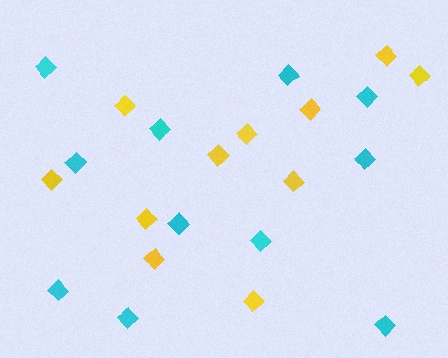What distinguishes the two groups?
There are 2 groups: one group of yellow diamonds (11) and one group of cyan diamonds (11).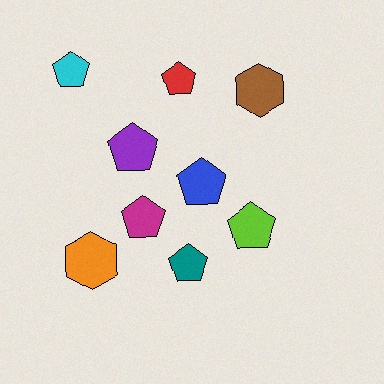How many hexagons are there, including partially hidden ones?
There are 2 hexagons.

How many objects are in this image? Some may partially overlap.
There are 9 objects.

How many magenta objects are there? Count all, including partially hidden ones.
There is 1 magenta object.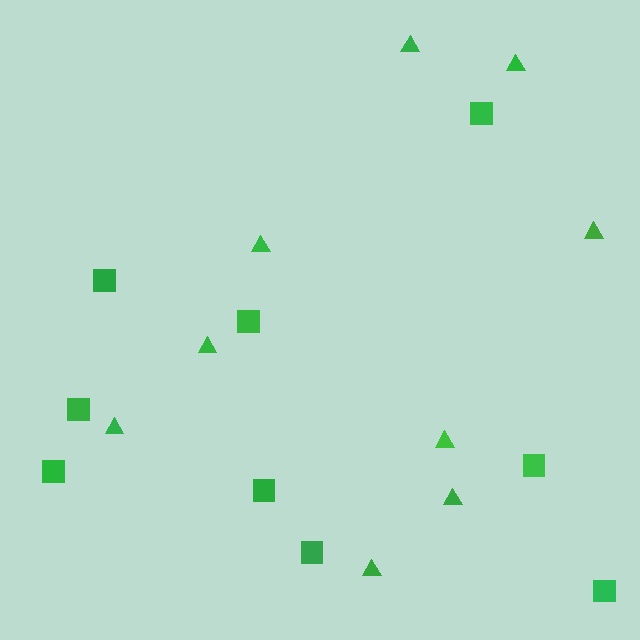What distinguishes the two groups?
There are 2 groups: one group of squares (9) and one group of triangles (9).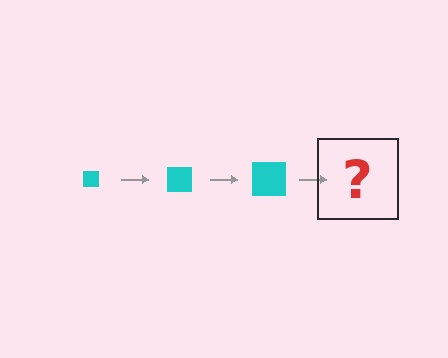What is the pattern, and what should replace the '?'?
The pattern is that the square gets progressively larger each step. The '?' should be a cyan square, larger than the previous one.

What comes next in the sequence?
The next element should be a cyan square, larger than the previous one.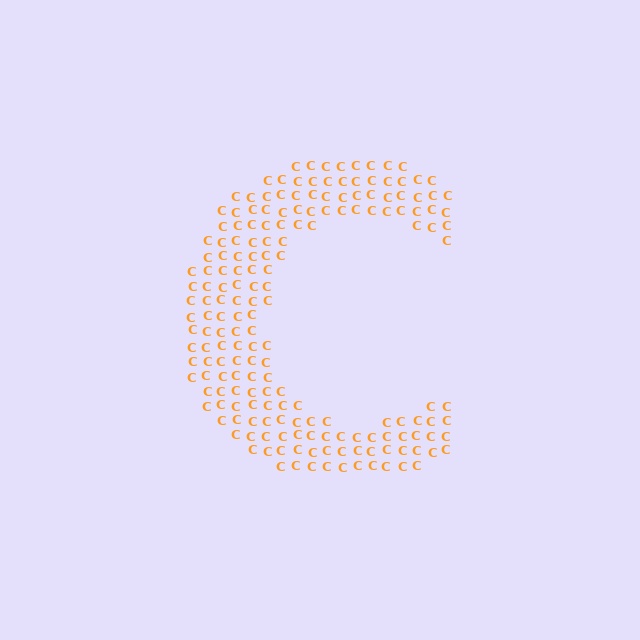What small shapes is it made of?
It is made of small letter C's.